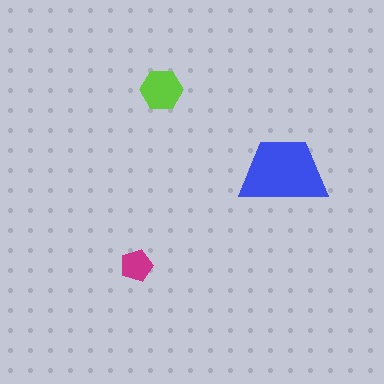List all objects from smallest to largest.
The magenta pentagon, the lime hexagon, the blue trapezoid.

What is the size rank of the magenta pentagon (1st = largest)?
3rd.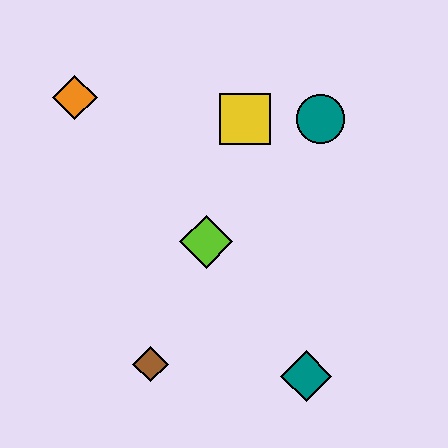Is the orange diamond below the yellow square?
No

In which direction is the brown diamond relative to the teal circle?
The brown diamond is below the teal circle.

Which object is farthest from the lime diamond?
The orange diamond is farthest from the lime diamond.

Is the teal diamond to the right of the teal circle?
No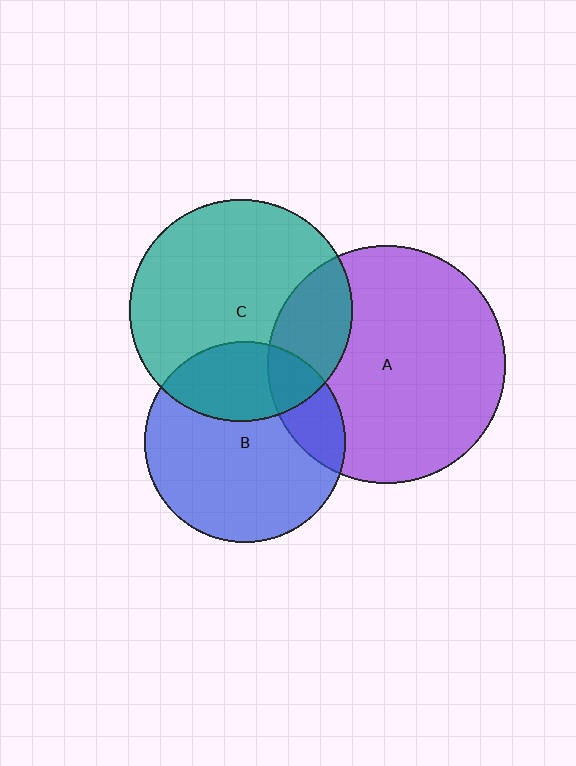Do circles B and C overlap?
Yes.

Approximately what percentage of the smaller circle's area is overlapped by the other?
Approximately 30%.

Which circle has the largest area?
Circle A (purple).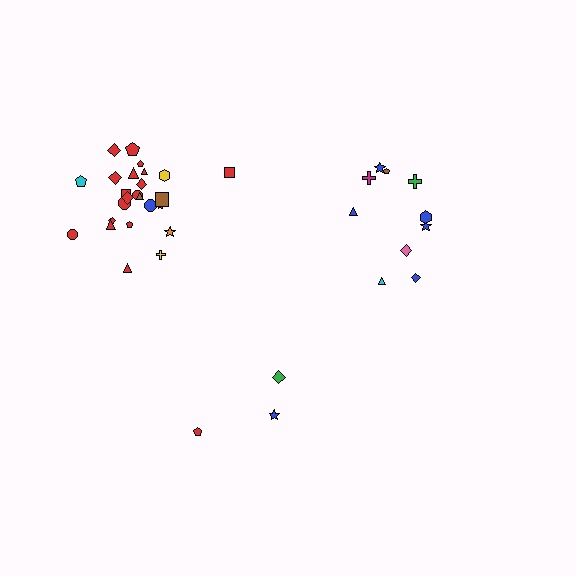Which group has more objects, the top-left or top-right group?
The top-left group.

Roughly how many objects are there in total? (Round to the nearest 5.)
Roughly 40 objects in total.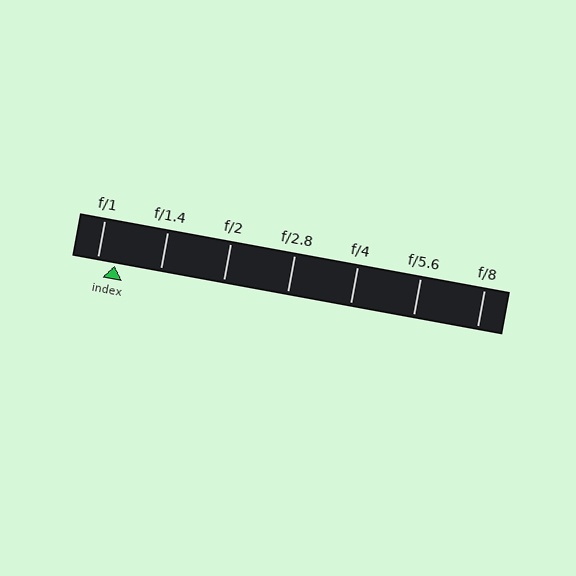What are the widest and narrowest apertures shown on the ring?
The widest aperture shown is f/1 and the narrowest is f/8.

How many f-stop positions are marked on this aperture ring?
There are 7 f-stop positions marked.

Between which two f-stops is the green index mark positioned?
The index mark is between f/1 and f/1.4.